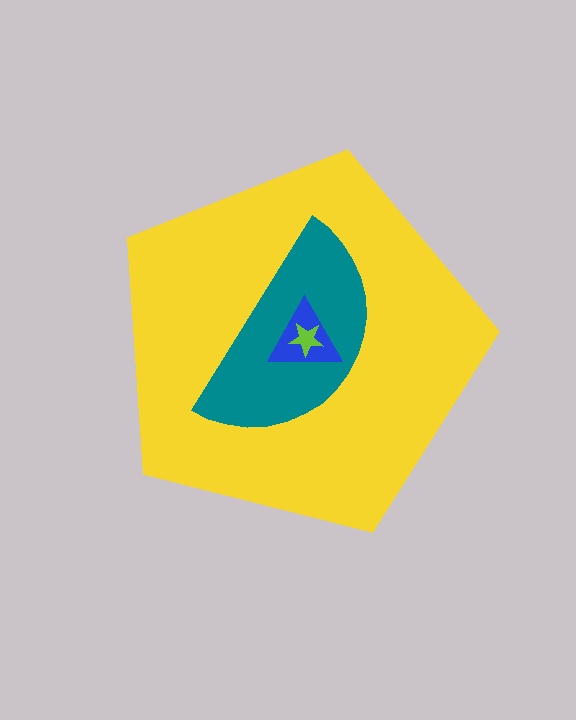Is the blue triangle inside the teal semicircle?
Yes.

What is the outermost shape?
The yellow pentagon.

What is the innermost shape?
The lime star.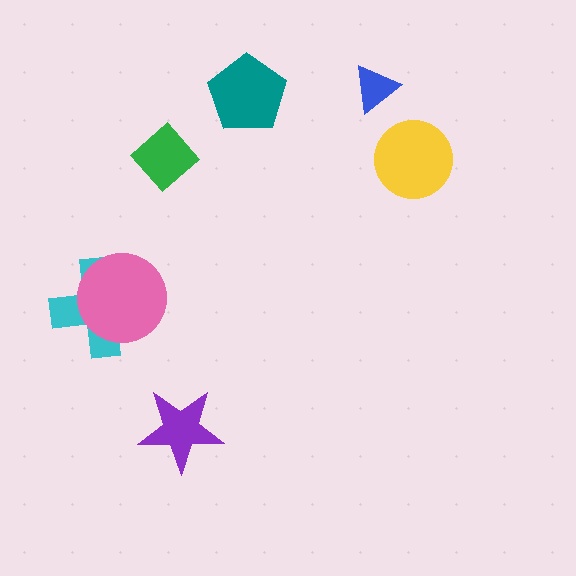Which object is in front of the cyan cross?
The pink circle is in front of the cyan cross.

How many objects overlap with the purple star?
0 objects overlap with the purple star.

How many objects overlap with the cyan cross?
1 object overlaps with the cyan cross.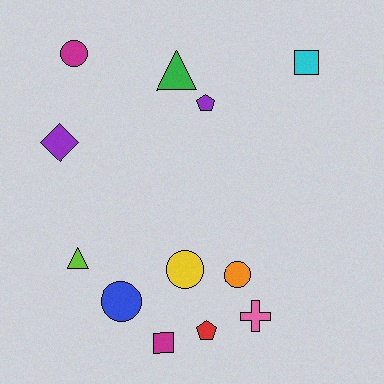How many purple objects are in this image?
There are 2 purple objects.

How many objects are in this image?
There are 12 objects.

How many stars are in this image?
There are no stars.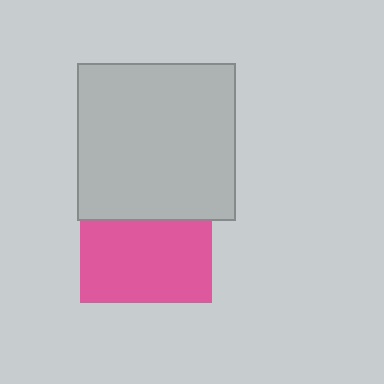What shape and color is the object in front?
The object in front is a light gray square.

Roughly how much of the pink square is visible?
About half of it is visible (roughly 61%).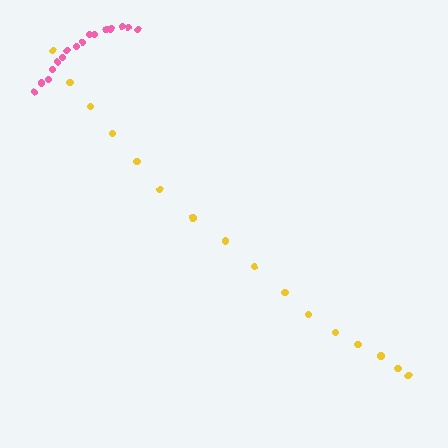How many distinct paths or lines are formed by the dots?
There are 2 distinct paths.